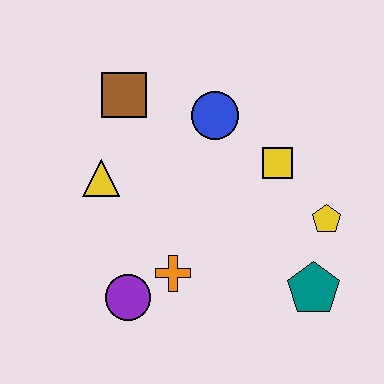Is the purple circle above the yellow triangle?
No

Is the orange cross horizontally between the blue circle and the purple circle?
Yes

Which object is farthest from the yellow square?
The purple circle is farthest from the yellow square.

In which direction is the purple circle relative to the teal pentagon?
The purple circle is to the left of the teal pentagon.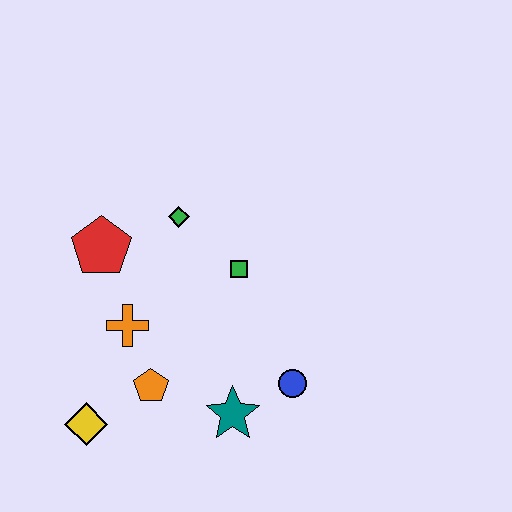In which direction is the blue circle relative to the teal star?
The blue circle is to the right of the teal star.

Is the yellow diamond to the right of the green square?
No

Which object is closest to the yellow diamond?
The orange pentagon is closest to the yellow diamond.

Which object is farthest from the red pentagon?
The blue circle is farthest from the red pentagon.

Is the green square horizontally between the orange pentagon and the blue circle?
Yes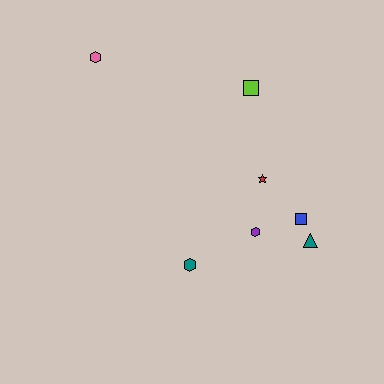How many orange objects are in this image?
There are no orange objects.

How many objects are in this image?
There are 7 objects.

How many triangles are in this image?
There is 1 triangle.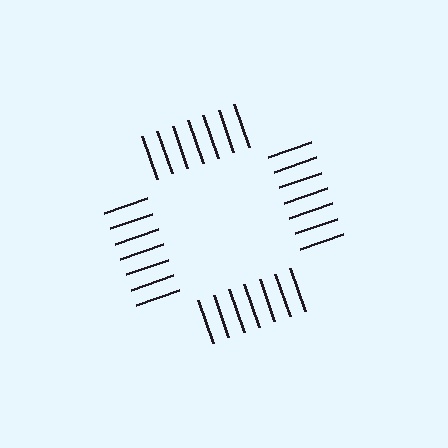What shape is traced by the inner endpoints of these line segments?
An illusory square — the line segments terminate on its edges but no continuous stroke is drawn.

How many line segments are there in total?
28 — 7 along each of the 4 edges.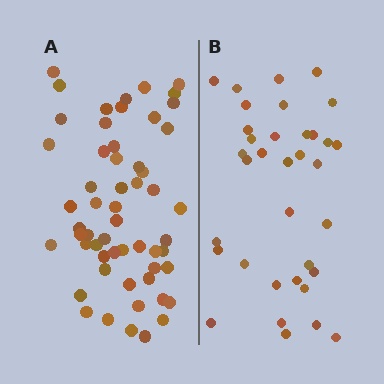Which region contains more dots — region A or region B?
Region A (the left region) has more dots.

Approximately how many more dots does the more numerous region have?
Region A has approximately 20 more dots than region B.